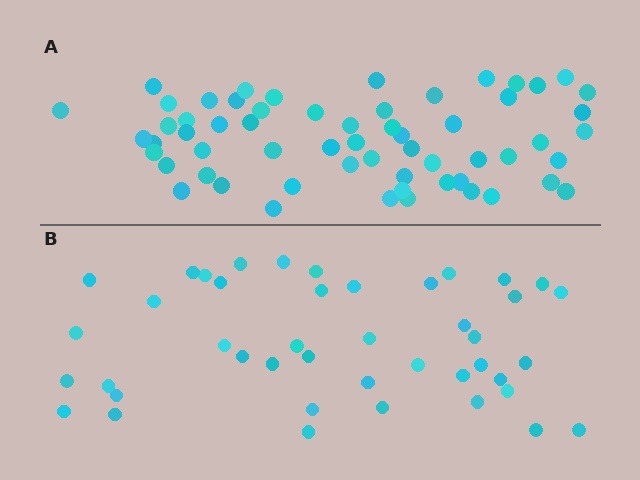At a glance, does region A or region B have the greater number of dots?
Region A (the top region) has more dots.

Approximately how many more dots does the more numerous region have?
Region A has approximately 15 more dots than region B.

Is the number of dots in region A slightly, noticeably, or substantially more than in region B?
Region A has noticeably more, but not dramatically so. The ratio is roughly 1.4 to 1.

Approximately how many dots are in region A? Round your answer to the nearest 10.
About 60 dots.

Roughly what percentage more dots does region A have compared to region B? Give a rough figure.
About 40% more.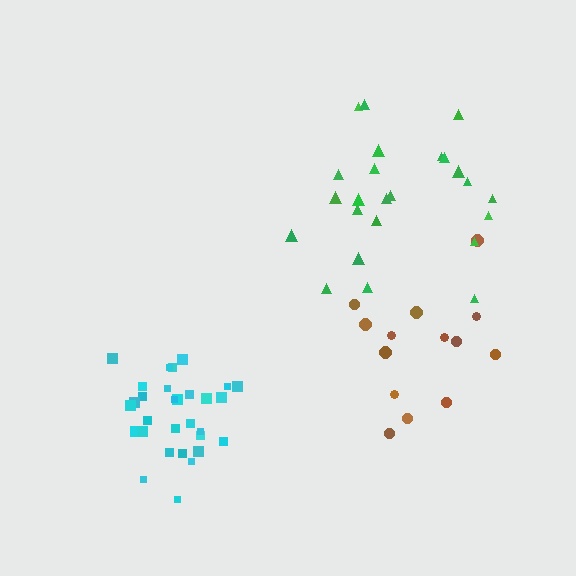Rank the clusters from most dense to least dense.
cyan, green, brown.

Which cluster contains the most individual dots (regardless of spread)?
Cyan (30).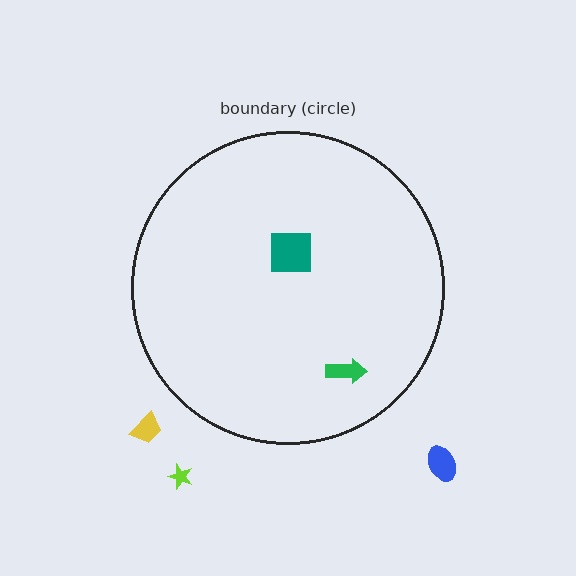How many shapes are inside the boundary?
2 inside, 3 outside.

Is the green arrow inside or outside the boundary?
Inside.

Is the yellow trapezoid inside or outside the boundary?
Outside.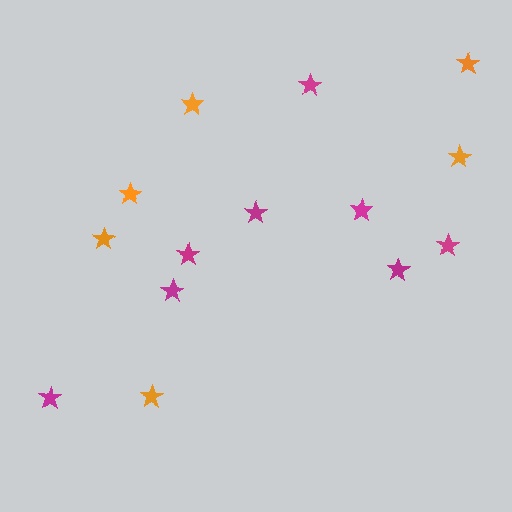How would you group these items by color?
There are 2 groups: one group of orange stars (6) and one group of magenta stars (8).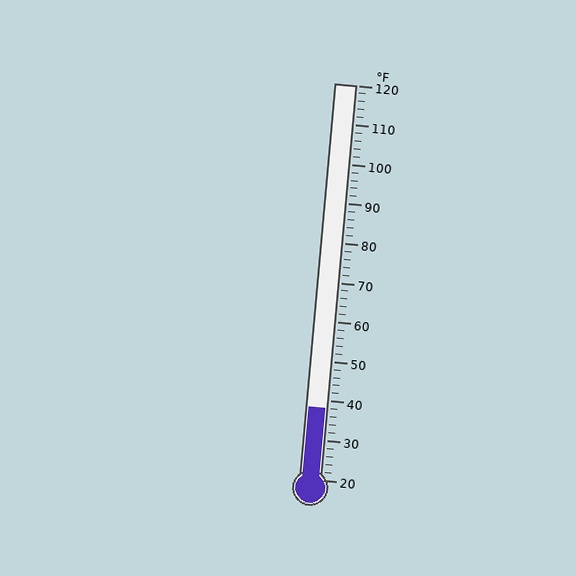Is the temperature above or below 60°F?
The temperature is below 60°F.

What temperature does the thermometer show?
The thermometer shows approximately 38°F.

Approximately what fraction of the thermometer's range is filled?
The thermometer is filled to approximately 20% of its range.